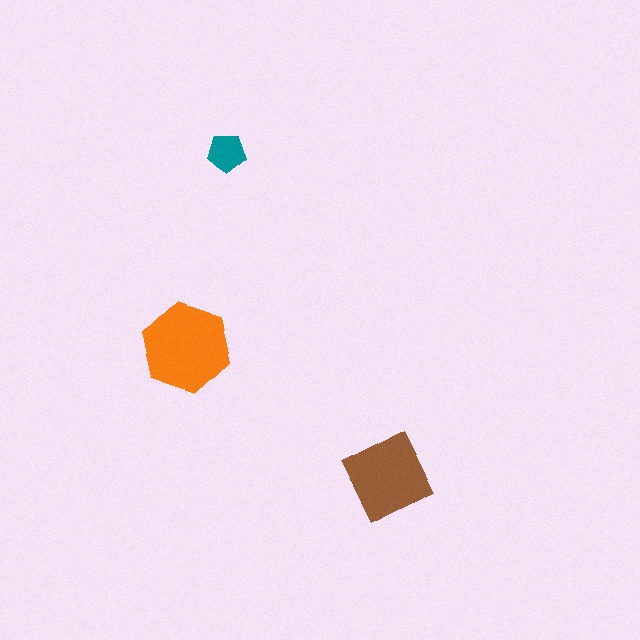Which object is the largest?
The orange hexagon.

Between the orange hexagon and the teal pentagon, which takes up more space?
The orange hexagon.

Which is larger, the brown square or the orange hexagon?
The orange hexagon.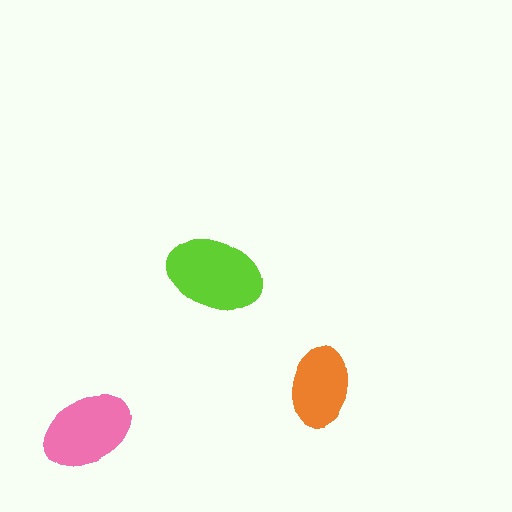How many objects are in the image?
There are 3 objects in the image.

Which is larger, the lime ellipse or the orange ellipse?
The lime one.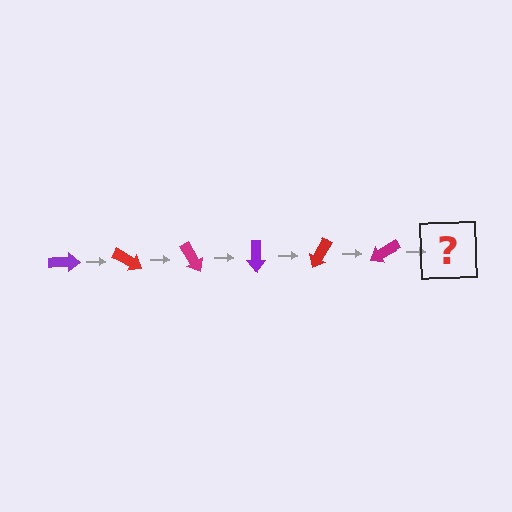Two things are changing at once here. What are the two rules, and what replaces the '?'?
The two rules are that it rotates 30 degrees each step and the color cycles through purple, red, and magenta. The '?' should be a purple arrow, rotated 180 degrees from the start.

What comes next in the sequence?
The next element should be a purple arrow, rotated 180 degrees from the start.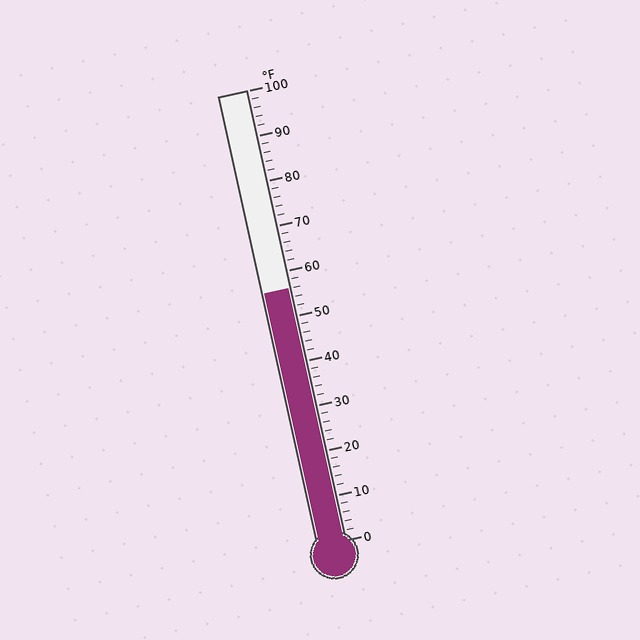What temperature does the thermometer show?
The thermometer shows approximately 56°F.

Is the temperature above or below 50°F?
The temperature is above 50°F.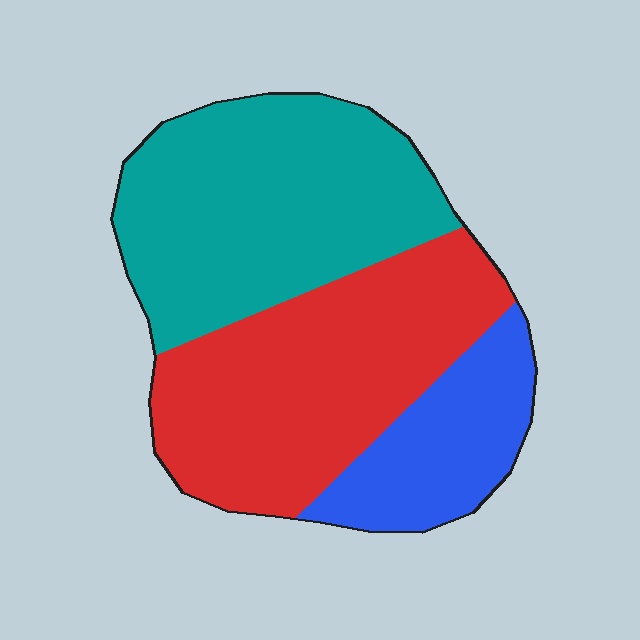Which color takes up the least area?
Blue, at roughly 20%.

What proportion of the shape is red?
Red takes up between a third and a half of the shape.